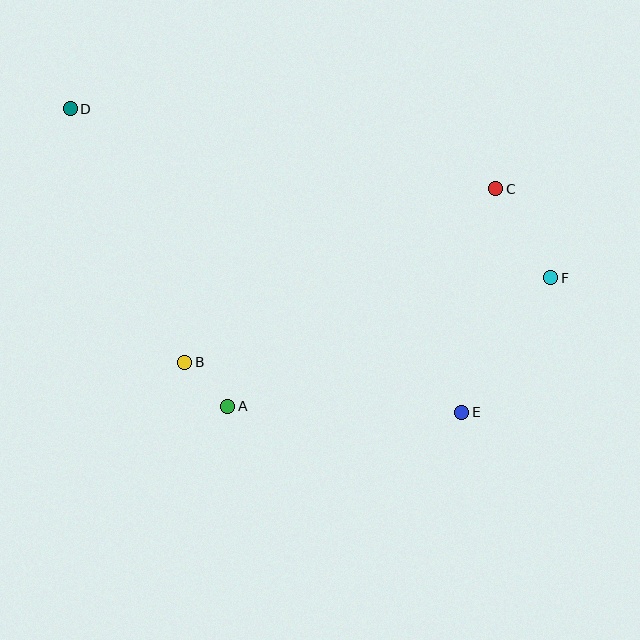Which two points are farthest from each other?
Points D and F are farthest from each other.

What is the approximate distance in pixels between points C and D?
The distance between C and D is approximately 433 pixels.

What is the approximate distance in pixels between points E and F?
The distance between E and F is approximately 161 pixels.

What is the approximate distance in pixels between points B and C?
The distance between B and C is approximately 356 pixels.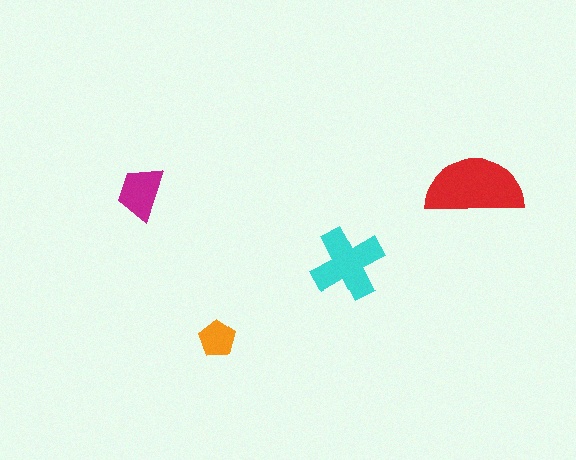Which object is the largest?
The red semicircle.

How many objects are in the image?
There are 4 objects in the image.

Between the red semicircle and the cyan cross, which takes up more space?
The red semicircle.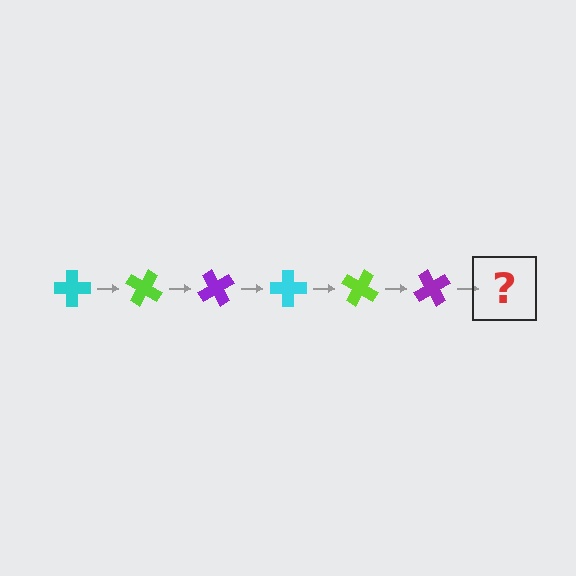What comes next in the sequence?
The next element should be a cyan cross, rotated 180 degrees from the start.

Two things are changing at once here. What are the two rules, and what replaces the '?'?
The two rules are that it rotates 30 degrees each step and the color cycles through cyan, lime, and purple. The '?' should be a cyan cross, rotated 180 degrees from the start.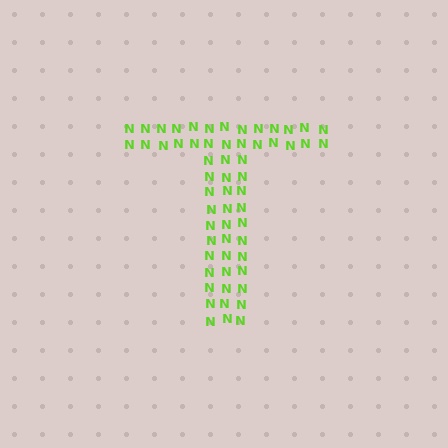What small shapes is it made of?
It is made of small letter N's.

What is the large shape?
The large shape is the letter T.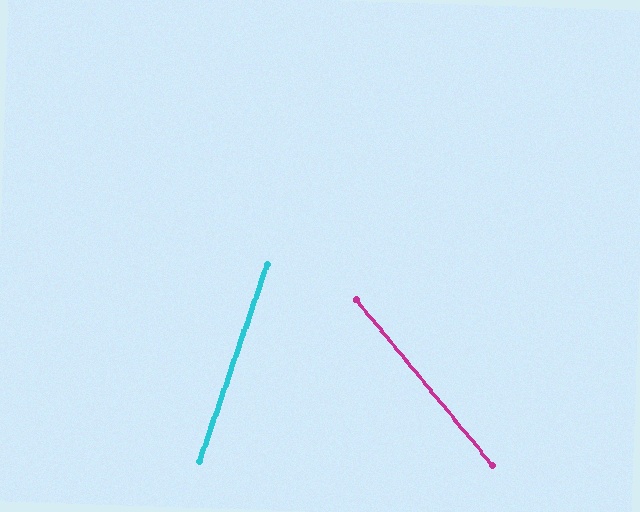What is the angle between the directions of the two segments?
Approximately 58 degrees.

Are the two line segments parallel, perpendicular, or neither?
Neither parallel nor perpendicular — they differ by about 58°.